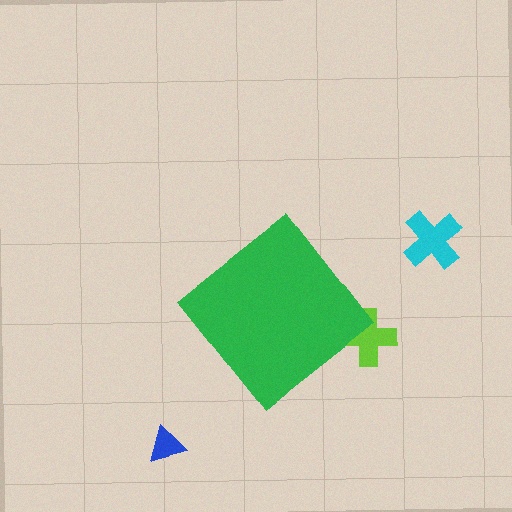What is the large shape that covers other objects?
A green diamond.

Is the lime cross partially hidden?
Yes, the lime cross is partially hidden behind the green diamond.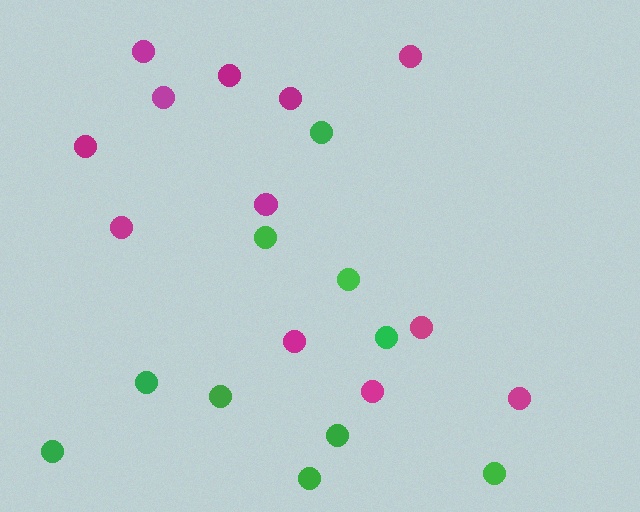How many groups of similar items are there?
There are 2 groups: one group of green circles (10) and one group of magenta circles (12).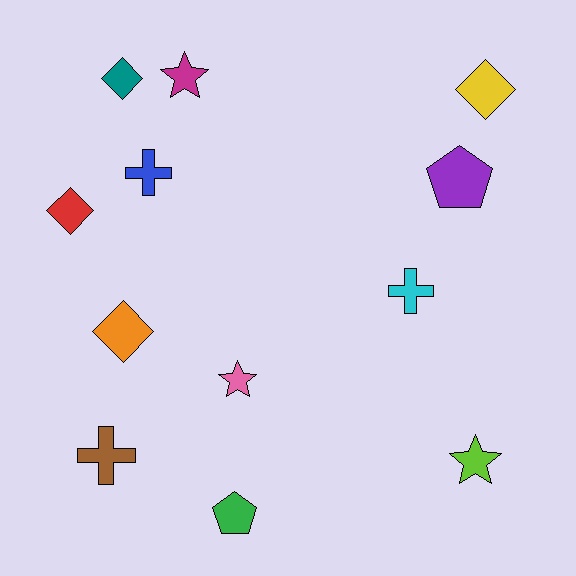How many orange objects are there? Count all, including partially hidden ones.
There is 1 orange object.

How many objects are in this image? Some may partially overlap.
There are 12 objects.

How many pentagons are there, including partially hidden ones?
There are 2 pentagons.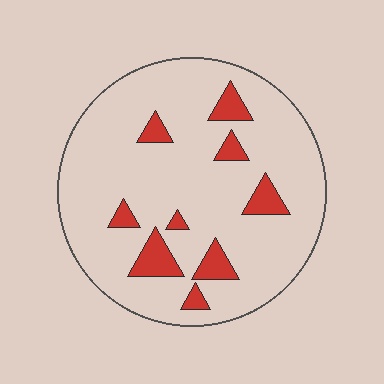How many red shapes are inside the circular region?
9.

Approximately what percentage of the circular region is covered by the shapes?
Approximately 15%.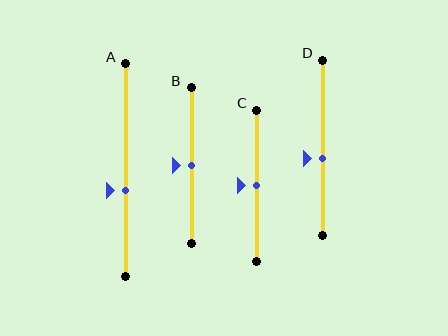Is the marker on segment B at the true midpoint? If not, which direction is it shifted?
Yes, the marker on segment B is at the true midpoint.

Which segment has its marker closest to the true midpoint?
Segment B has its marker closest to the true midpoint.